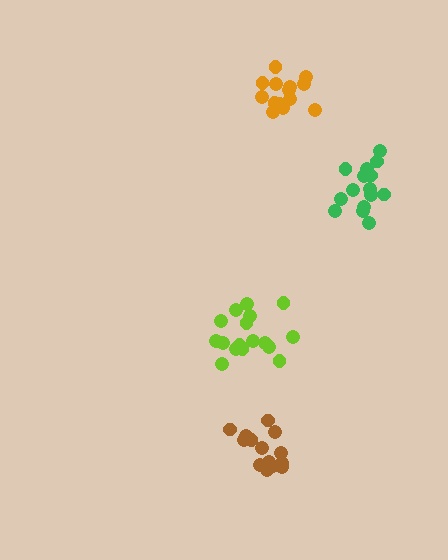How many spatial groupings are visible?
There are 4 spatial groupings.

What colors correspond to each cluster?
The clusters are colored: lime, green, brown, orange.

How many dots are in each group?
Group 1: 19 dots, Group 2: 16 dots, Group 3: 14 dots, Group 4: 14 dots (63 total).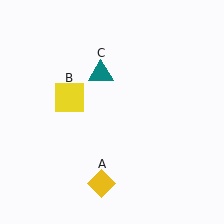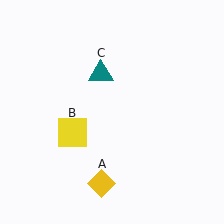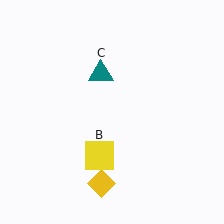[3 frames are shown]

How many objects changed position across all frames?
1 object changed position: yellow square (object B).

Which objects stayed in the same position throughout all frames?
Yellow diamond (object A) and teal triangle (object C) remained stationary.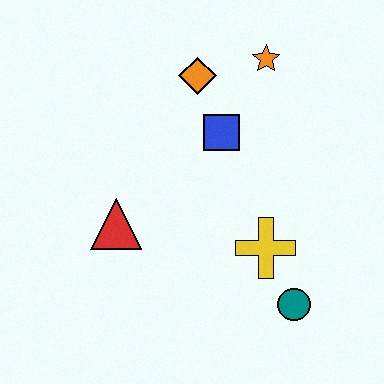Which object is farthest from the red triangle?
The orange star is farthest from the red triangle.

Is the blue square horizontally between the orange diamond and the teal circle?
Yes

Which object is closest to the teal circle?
The yellow cross is closest to the teal circle.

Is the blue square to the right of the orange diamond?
Yes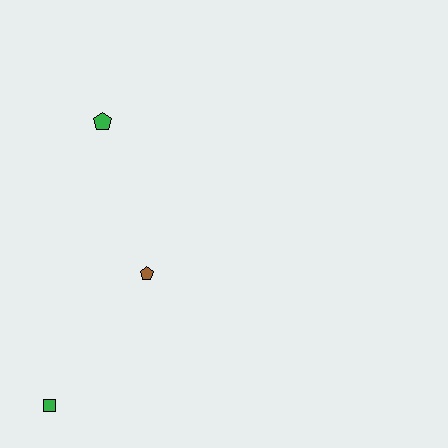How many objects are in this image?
There are 3 objects.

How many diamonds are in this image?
There are no diamonds.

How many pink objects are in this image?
There are no pink objects.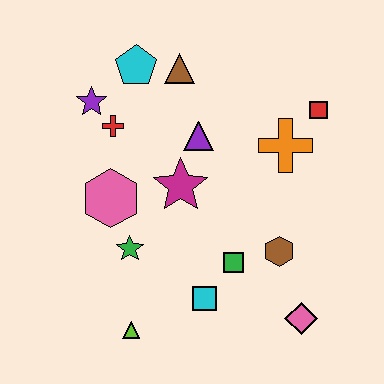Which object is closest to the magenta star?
The purple triangle is closest to the magenta star.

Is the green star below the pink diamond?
No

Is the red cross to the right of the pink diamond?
No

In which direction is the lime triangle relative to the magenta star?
The lime triangle is below the magenta star.